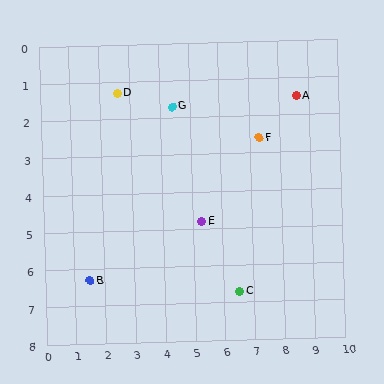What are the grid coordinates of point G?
Point G is at approximately (4.4, 1.7).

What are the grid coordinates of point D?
Point D is at approximately (2.6, 1.3).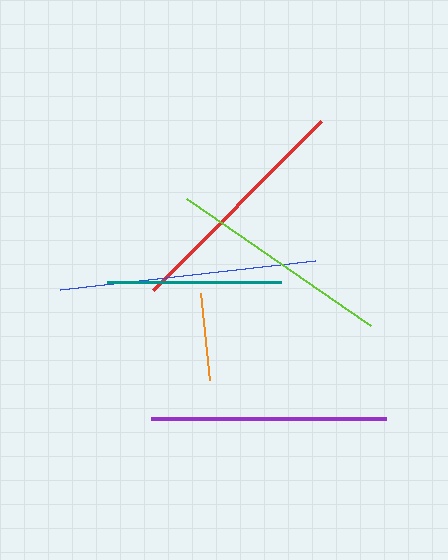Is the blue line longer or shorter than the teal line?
The blue line is longer than the teal line.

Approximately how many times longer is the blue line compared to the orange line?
The blue line is approximately 2.9 times the length of the orange line.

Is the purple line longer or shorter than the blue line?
The blue line is longer than the purple line.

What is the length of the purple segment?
The purple segment is approximately 236 pixels long.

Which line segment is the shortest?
The orange line is the shortest at approximately 87 pixels.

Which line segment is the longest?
The blue line is the longest at approximately 256 pixels.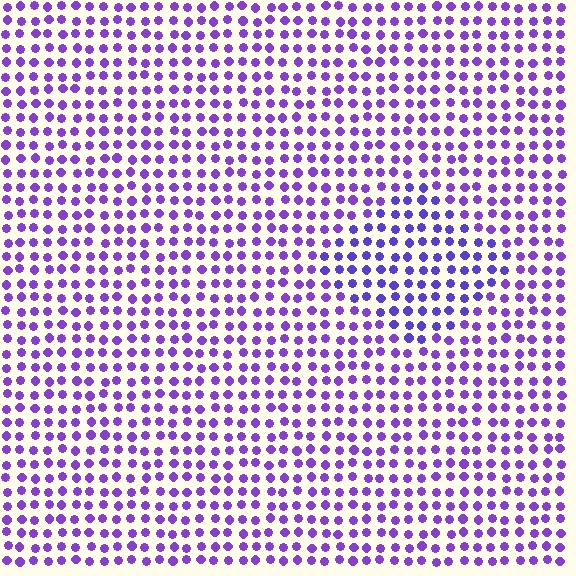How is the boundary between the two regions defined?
The boundary is defined purely by a slight shift in hue (about 20 degrees). Spacing, size, and orientation are identical on both sides.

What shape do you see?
I see a diamond.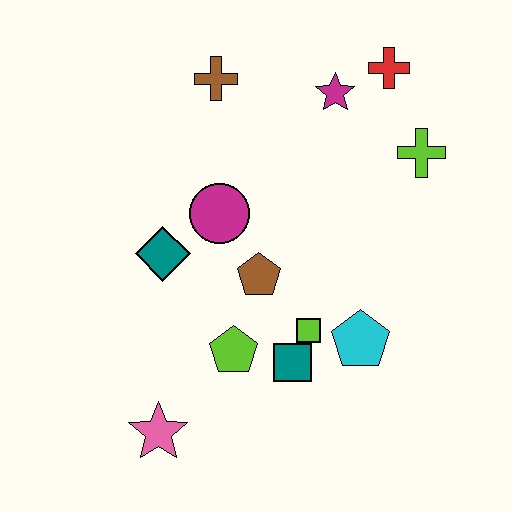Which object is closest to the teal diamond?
The magenta circle is closest to the teal diamond.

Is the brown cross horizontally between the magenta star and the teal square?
No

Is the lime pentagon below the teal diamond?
Yes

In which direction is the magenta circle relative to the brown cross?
The magenta circle is below the brown cross.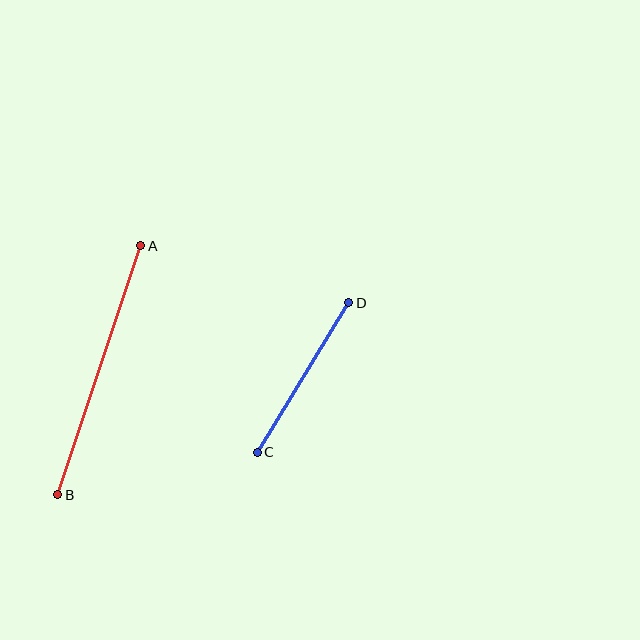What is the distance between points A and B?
The distance is approximately 262 pixels.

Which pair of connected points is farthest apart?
Points A and B are farthest apart.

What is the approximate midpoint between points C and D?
The midpoint is at approximately (303, 378) pixels.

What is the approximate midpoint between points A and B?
The midpoint is at approximately (99, 370) pixels.